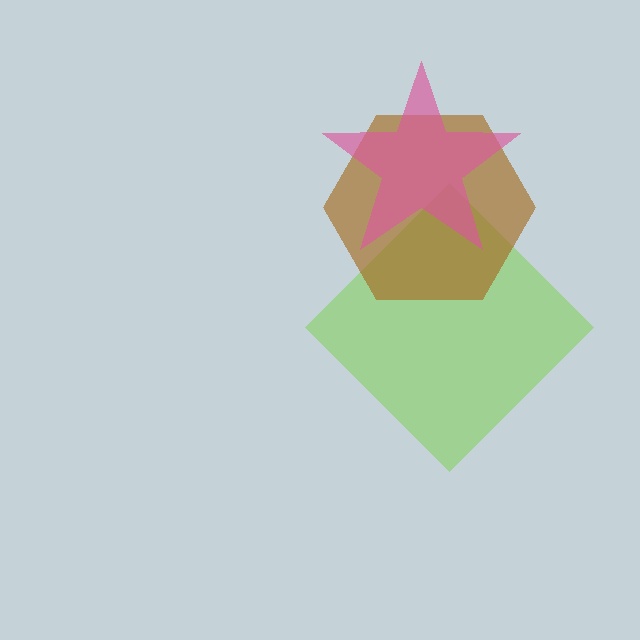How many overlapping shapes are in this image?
There are 3 overlapping shapes in the image.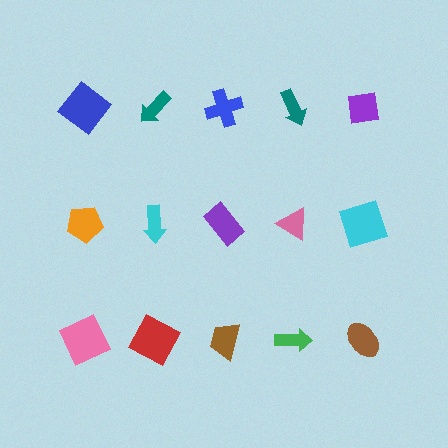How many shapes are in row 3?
5 shapes.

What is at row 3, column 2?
A red square.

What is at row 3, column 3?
A brown trapezoid.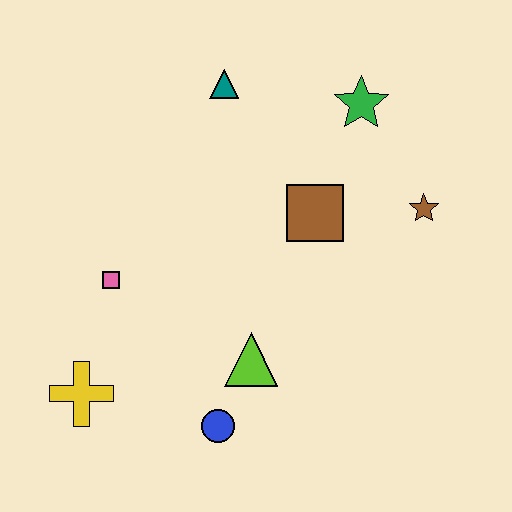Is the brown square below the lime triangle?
No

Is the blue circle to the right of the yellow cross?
Yes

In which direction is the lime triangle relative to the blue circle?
The lime triangle is above the blue circle.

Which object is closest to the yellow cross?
The pink square is closest to the yellow cross.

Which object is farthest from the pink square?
The brown star is farthest from the pink square.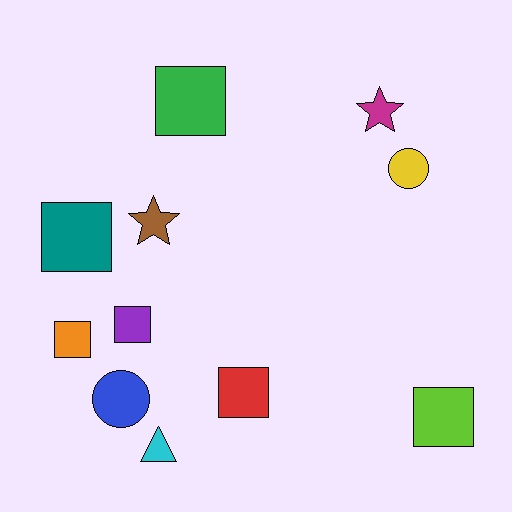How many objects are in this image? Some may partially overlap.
There are 11 objects.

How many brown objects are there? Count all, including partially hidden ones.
There is 1 brown object.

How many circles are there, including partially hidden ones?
There are 2 circles.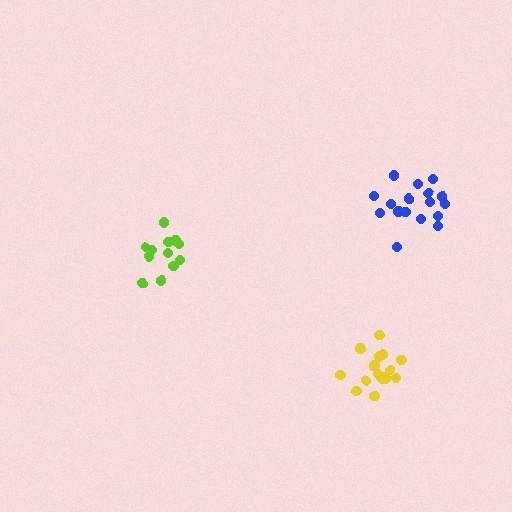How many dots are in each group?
Group 1: 17 dots, Group 2: 12 dots, Group 3: 16 dots (45 total).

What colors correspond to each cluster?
The clusters are colored: blue, lime, yellow.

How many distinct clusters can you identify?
There are 3 distinct clusters.